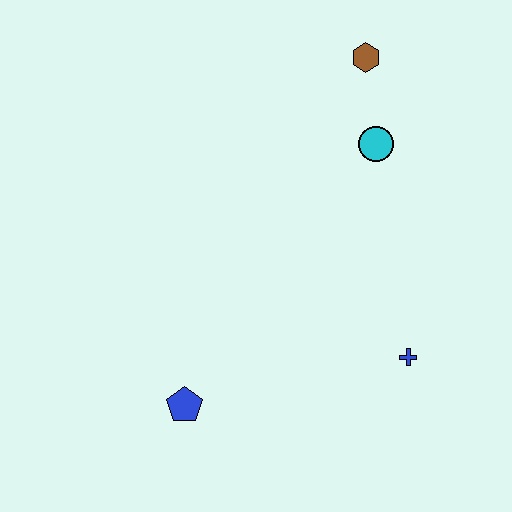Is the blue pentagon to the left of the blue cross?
Yes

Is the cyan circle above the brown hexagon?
No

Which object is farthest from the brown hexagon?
The blue pentagon is farthest from the brown hexagon.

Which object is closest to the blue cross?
The cyan circle is closest to the blue cross.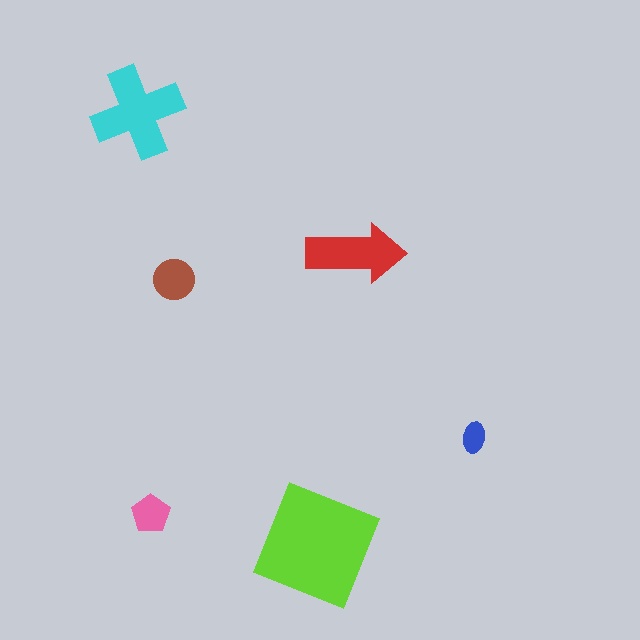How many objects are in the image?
There are 6 objects in the image.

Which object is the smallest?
The blue ellipse.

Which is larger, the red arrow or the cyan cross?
The cyan cross.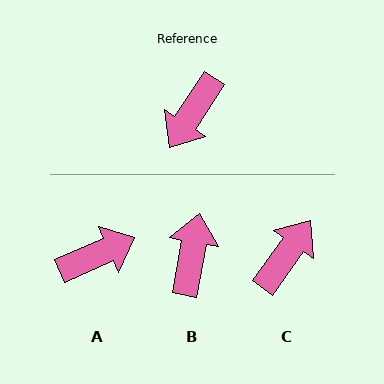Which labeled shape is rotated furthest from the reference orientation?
C, about 178 degrees away.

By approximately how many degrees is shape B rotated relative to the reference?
Approximately 157 degrees clockwise.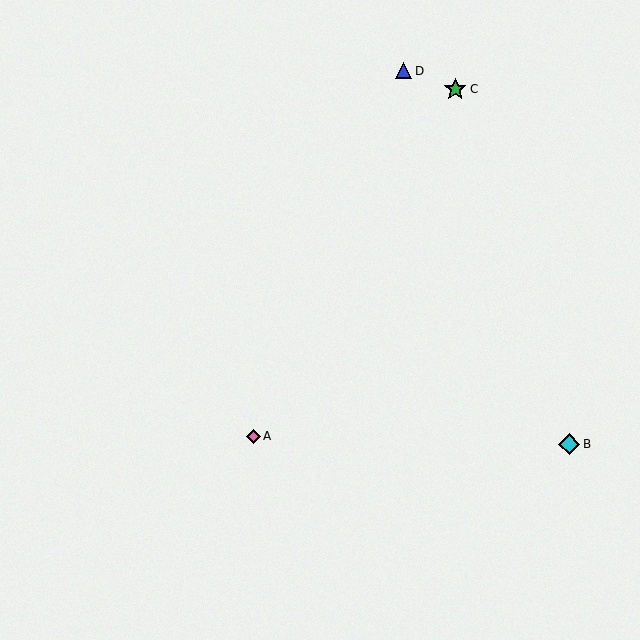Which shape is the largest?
The green star (labeled C) is the largest.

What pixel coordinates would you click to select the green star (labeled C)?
Click at (455, 89) to select the green star C.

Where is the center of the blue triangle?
The center of the blue triangle is at (404, 71).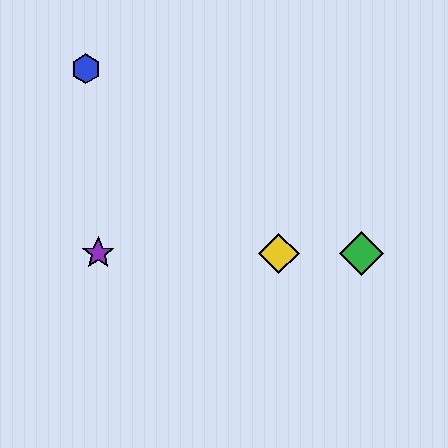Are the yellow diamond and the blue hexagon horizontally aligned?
No, the yellow diamond is at y≈253 and the blue hexagon is at y≈69.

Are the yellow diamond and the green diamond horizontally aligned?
Yes, both are at y≈253.